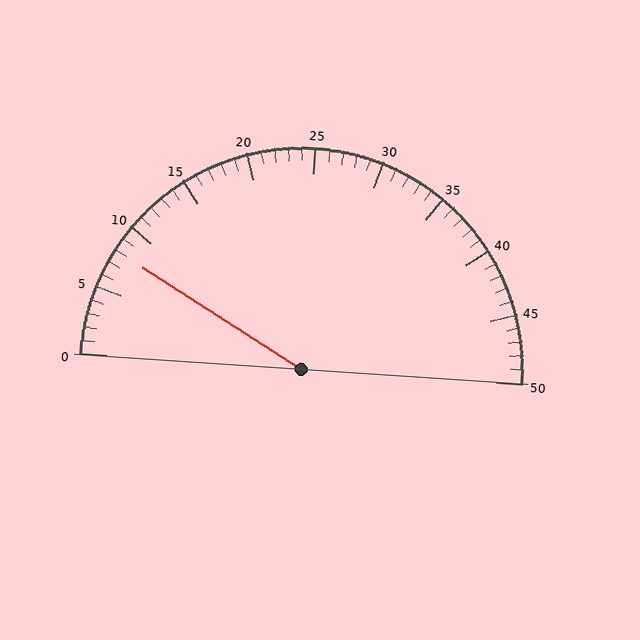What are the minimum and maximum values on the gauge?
The gauge ranges from 0 to 50.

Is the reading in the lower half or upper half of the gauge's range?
The reading is in the lower half of the range (0 to 50).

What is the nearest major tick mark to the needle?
The nearest major tick mark is 10.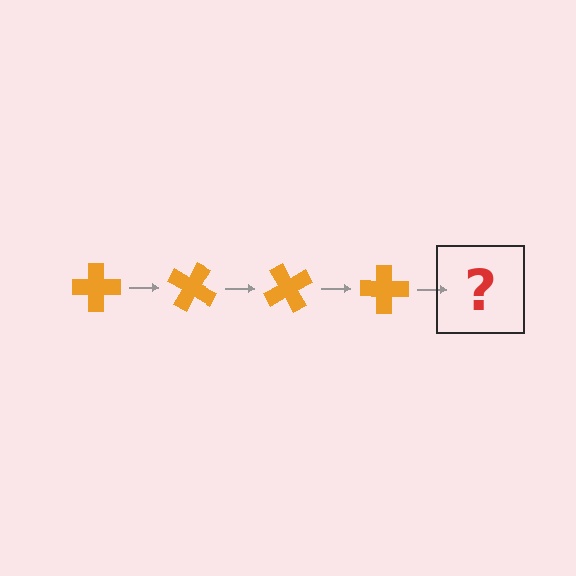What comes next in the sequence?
The next element should be an orange cross rotated 120 degrees.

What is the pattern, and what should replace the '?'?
The pattern is that the cross rotates 30 degrees each step. The '?' should be an orange cross rotated 120 degrees.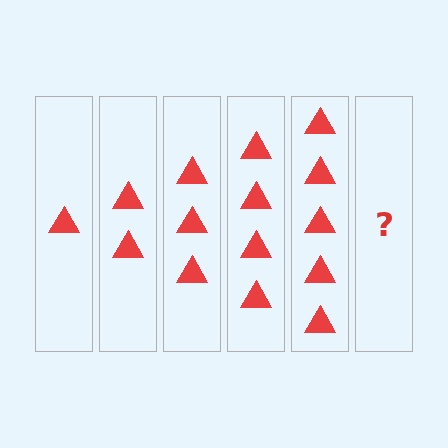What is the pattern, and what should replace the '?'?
The pattern is that each step adds one more triangle. The '?' should be 6 triangles.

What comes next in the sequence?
The next element should be 6 triangles.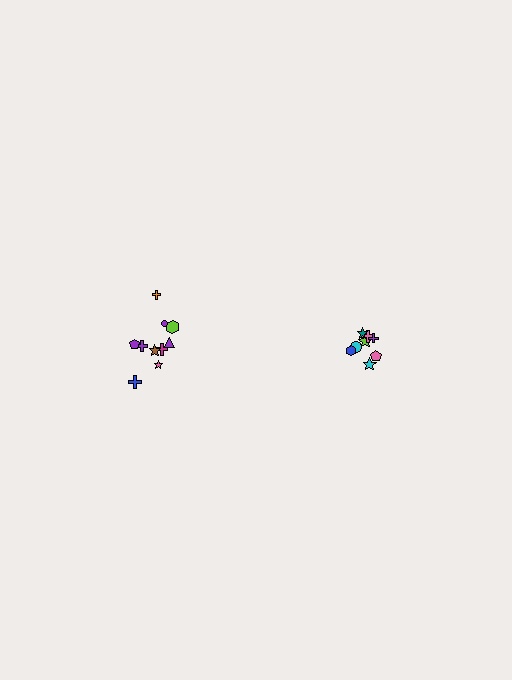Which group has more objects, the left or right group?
The left group.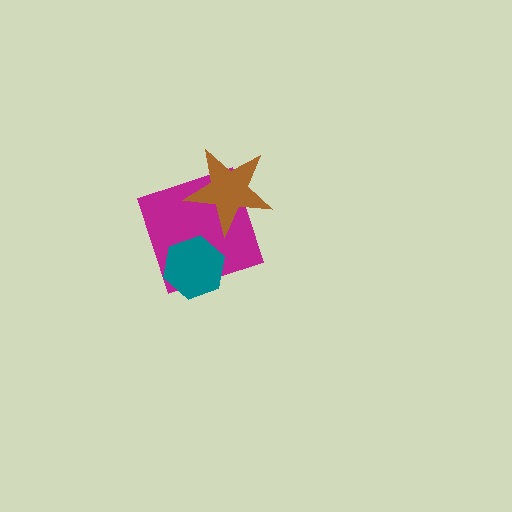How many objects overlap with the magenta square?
2 objects overlap with the magenta square.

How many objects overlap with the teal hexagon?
1 object overlaps with the teal hexagon.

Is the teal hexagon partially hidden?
No, no other shape covers it.